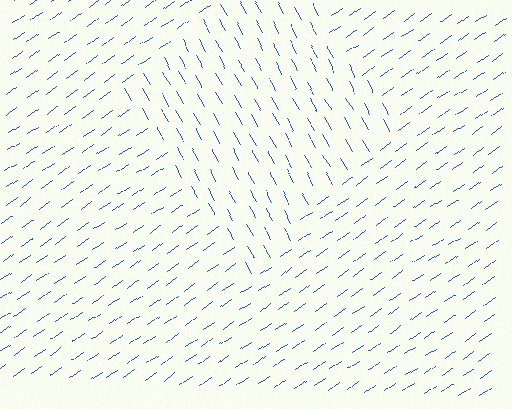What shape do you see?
I see a diamond.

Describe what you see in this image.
The image is filled with small blue line segments. A diamond region in the image has lines oriented differently from the surrounding lines, creating a visible texture boundary.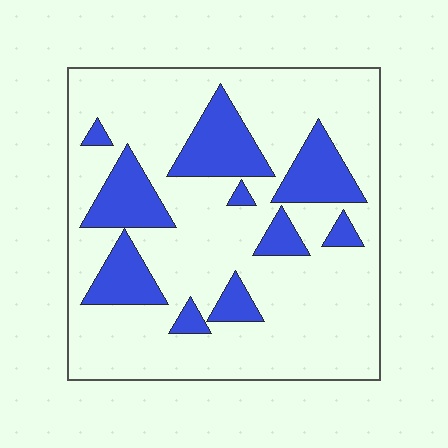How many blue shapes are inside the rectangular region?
10.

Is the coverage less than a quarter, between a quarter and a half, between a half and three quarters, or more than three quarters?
Less than a quarter.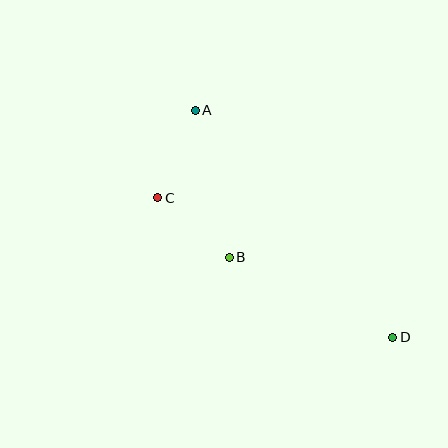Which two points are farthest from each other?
Points A and D are farthest from each other.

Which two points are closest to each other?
Points B and C are closest to each other.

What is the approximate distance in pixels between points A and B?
The distance between A and B is approximately 151 pixels.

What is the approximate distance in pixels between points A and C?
The distance between A and C is approximately 95 pixels.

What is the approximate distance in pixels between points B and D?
The distance between B and D is approximately 182 pixels.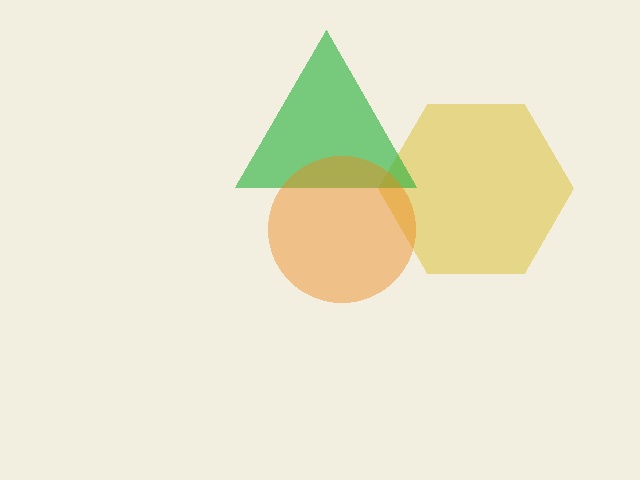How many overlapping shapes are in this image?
There are 3 overlapping shapes in the image.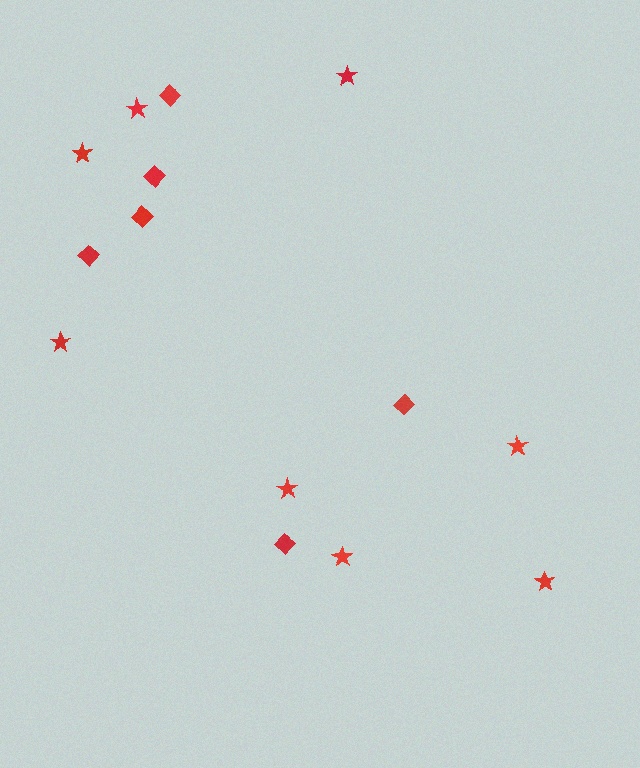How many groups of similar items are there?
There are 2 groups: one group of stars (8) and one group of diamonds (6).